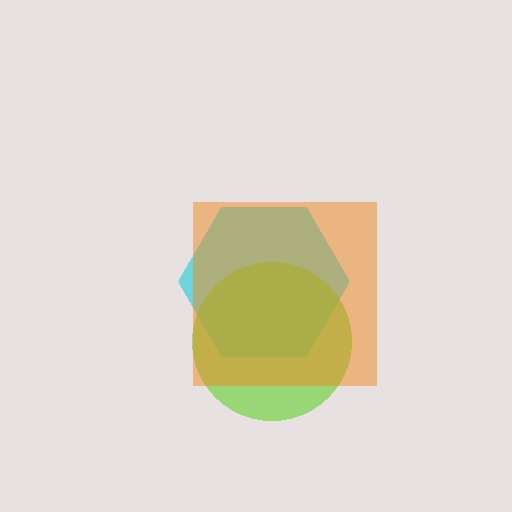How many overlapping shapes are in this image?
There are 3 overlapping shapes in the image.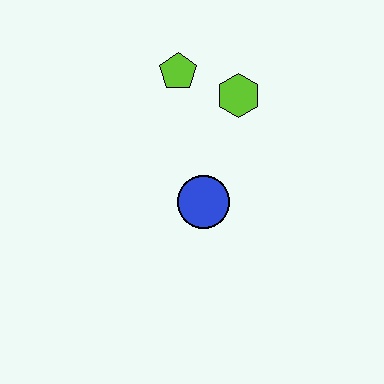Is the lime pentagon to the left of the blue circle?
Yes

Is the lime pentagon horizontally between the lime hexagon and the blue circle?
No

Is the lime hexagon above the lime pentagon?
No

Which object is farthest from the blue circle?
The lime pentagon is farthest from the blue circle.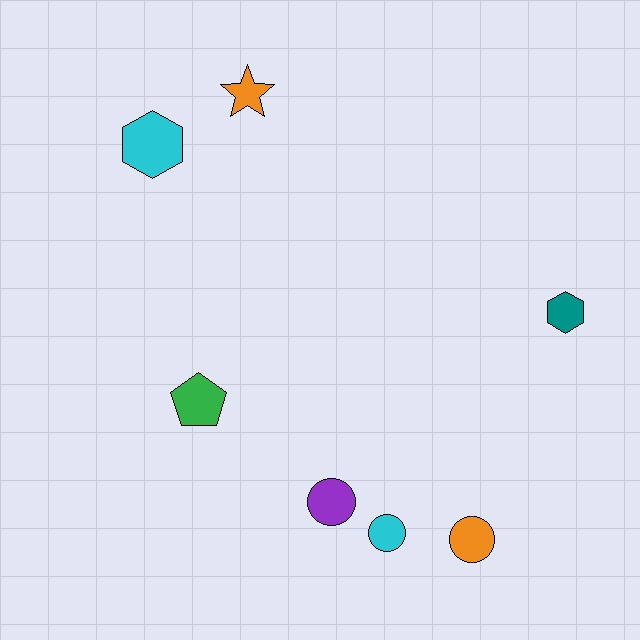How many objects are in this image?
There are 7 objects.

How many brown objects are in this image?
There are no brown objects.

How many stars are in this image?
There is 1 star.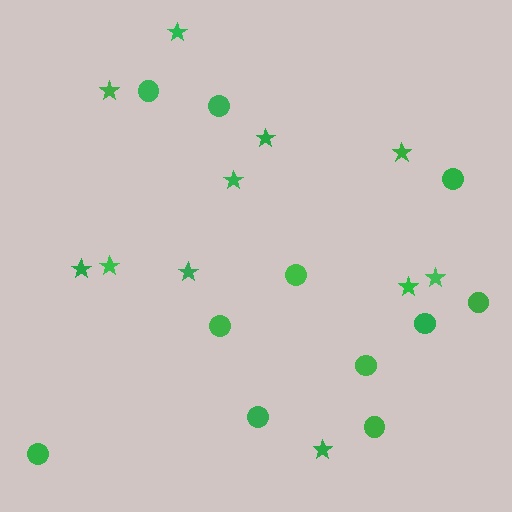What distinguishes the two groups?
There are 2 groups: one group of circles (11) and one group of stars (11).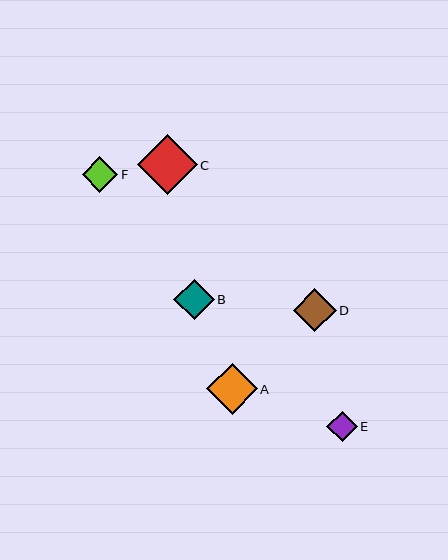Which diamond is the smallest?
Diamond E is the smallest with a size of approximately 30 pixels.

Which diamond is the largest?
Diamond C is the largest with a size of approximately 60 pixels.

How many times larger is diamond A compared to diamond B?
Diamond A is approximately 1.3 times the size of diamond B.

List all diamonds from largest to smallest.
From largest to smallest: C, A, D, B, F, E.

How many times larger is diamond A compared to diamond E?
Diamond A is approximately 1.7 times the size of diamond E.